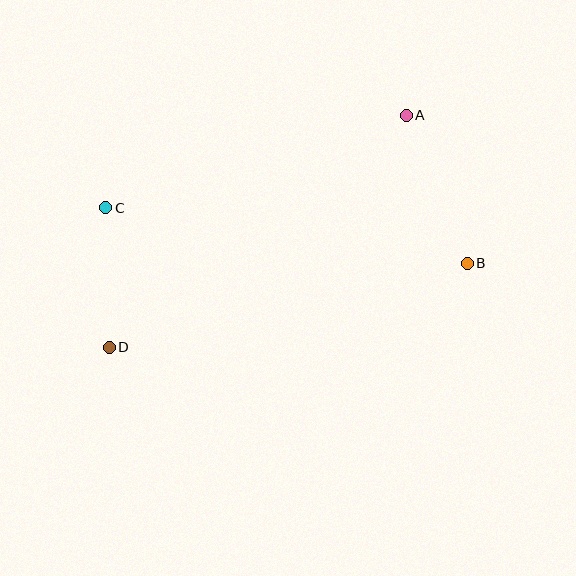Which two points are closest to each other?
Points C and D are closest to each other.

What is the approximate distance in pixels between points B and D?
The distance between B and D is approximately 368 pixels.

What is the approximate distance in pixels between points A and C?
The distance between A and C is approximately 315 pixels.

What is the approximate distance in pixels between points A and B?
The distance between A and B is approximately 160 pixels.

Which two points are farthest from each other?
Points A and D are farthest from each other.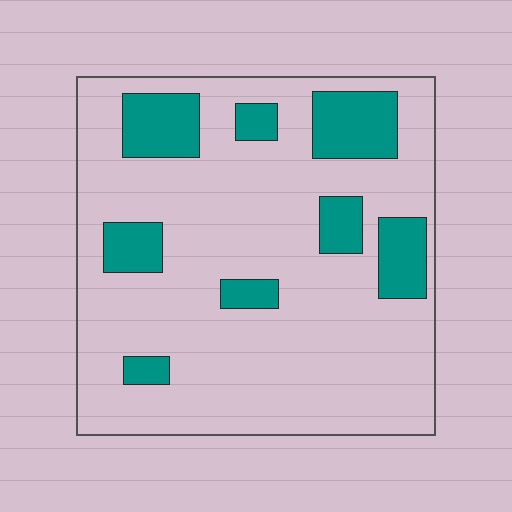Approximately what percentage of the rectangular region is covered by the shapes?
Approximately 20%.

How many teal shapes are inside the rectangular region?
8.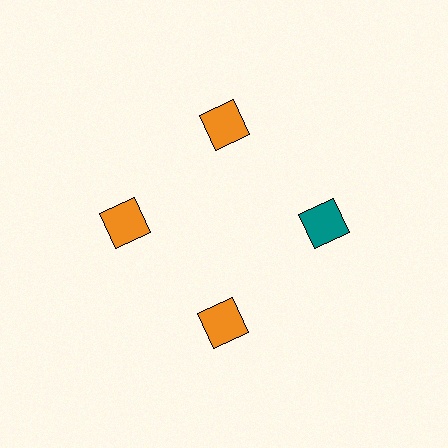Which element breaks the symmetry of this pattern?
The teal square at roughly the 3 o'clock position breaks the symmetry. All other shapes are orange squares.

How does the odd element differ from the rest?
It has a different color: teal instead of orange.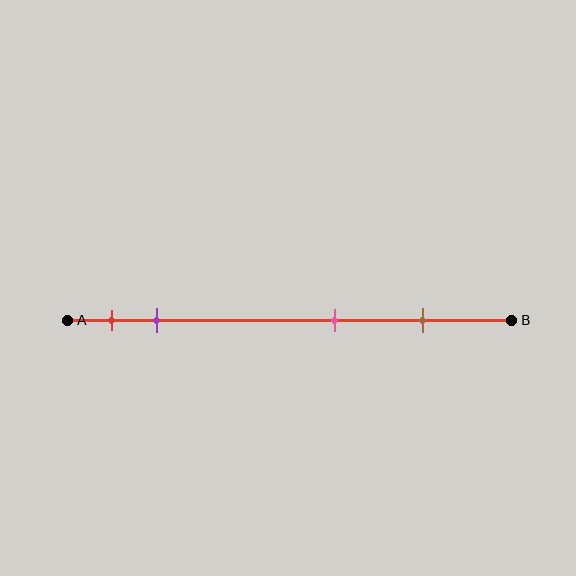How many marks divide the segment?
There are 4 marks dividing the segment.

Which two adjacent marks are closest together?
The red and purple marks are the closest adjacent pair.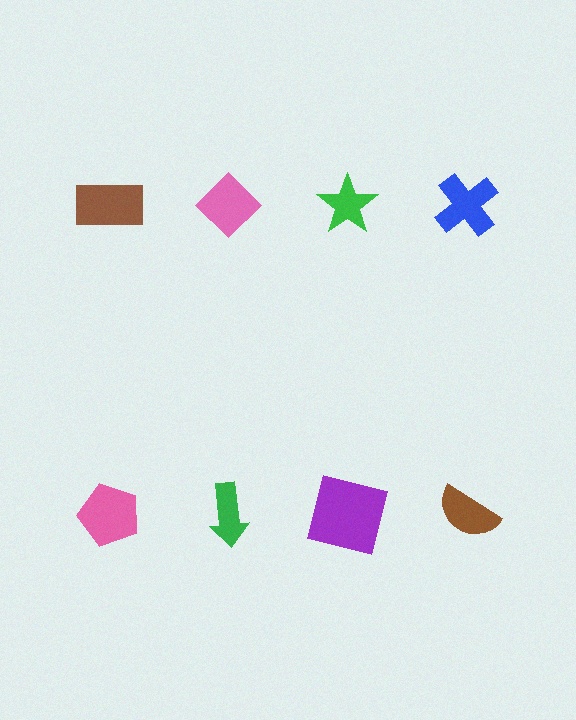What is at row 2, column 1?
A pink pentagon.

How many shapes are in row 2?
4 shapes.